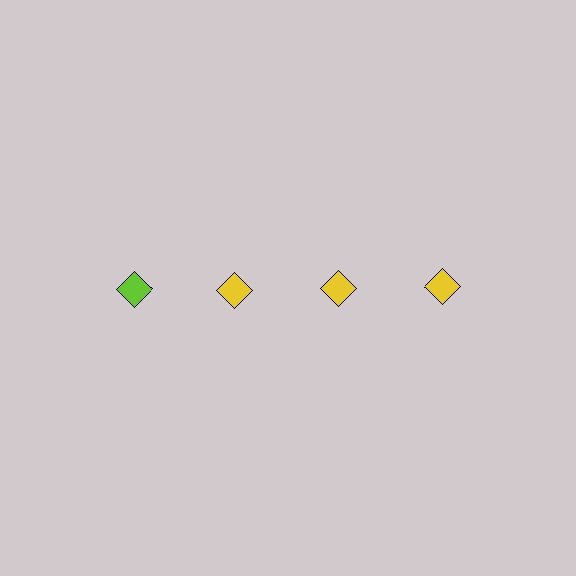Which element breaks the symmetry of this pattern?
The lime diamond in the top row, leftmost column breaks the symmetry. All other shapes are yellow diamonds.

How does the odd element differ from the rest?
It has a different color: lime instead of yellow.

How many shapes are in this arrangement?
There are 4 shapes arranged in a grid pattern.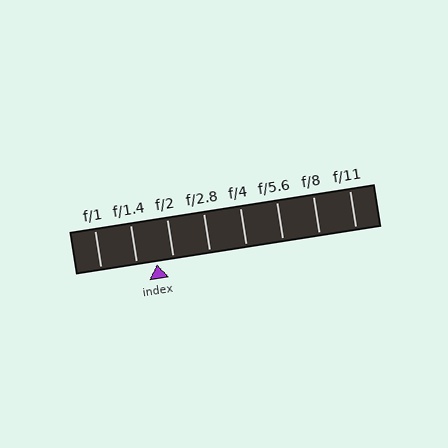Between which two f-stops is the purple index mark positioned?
The index mark is between f/1.4 and f/2.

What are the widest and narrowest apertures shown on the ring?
The widest aperture shown is f/1 and the narrowest is f/11.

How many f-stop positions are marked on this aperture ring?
There are 8 f-stop positions marked.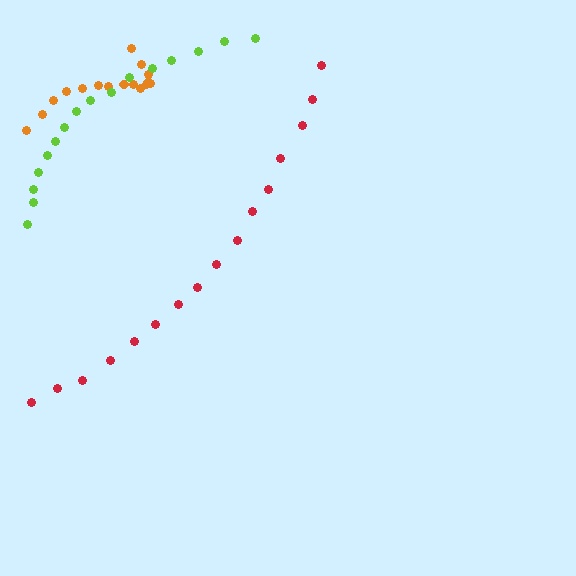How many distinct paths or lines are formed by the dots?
There are 3 distinct paths.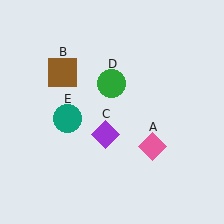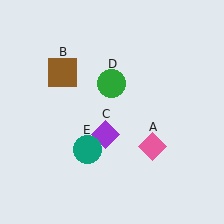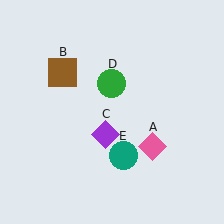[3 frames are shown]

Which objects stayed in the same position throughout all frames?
Pink diamond (object A) and brown square (object B) and purple diamond (object C) and green circle (object D) remained stationary.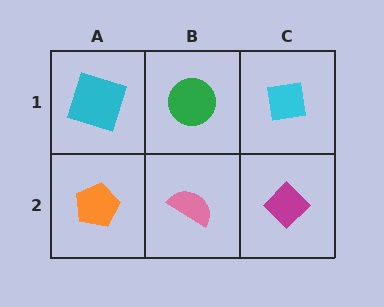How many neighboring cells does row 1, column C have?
2.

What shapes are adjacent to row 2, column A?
A cyan square (row 1, column A), a pink semicircle (row 2, column B).